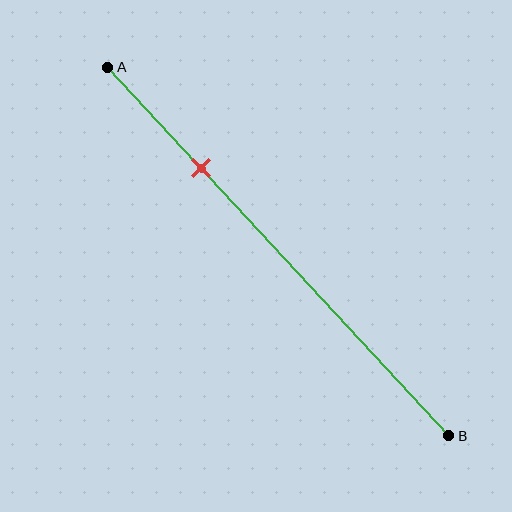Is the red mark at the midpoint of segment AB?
No, the mark is at about 25% from A, not at the 50% midpoint.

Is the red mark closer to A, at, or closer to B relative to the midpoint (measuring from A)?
The red mark is closer to point A than the midpoint of segment AB.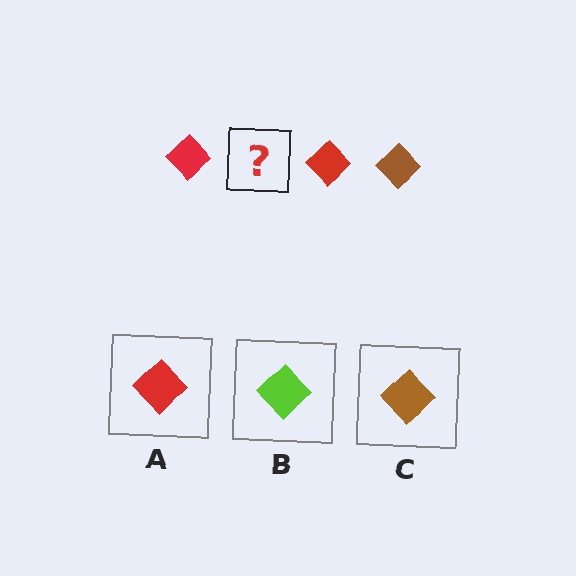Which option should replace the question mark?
Option C.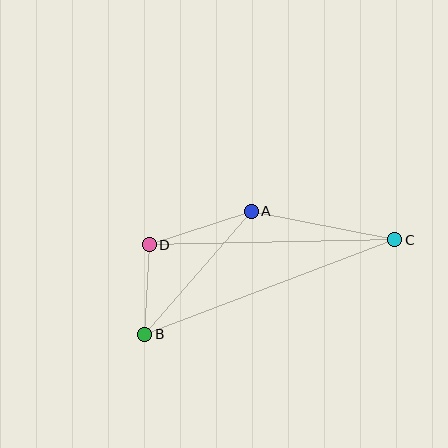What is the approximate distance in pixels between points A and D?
The distance between A and D is approximately 108 pixels.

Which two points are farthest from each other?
Points B and C are farthest from each other.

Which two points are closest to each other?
Points B and D are closest to each other.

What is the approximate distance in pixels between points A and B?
The distance between A and B is approximately 163 pixels.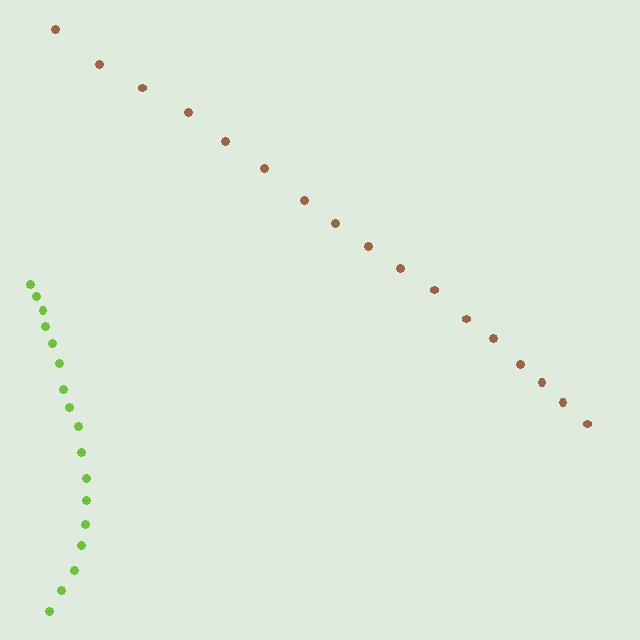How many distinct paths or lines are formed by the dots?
There are 2 distinct paths.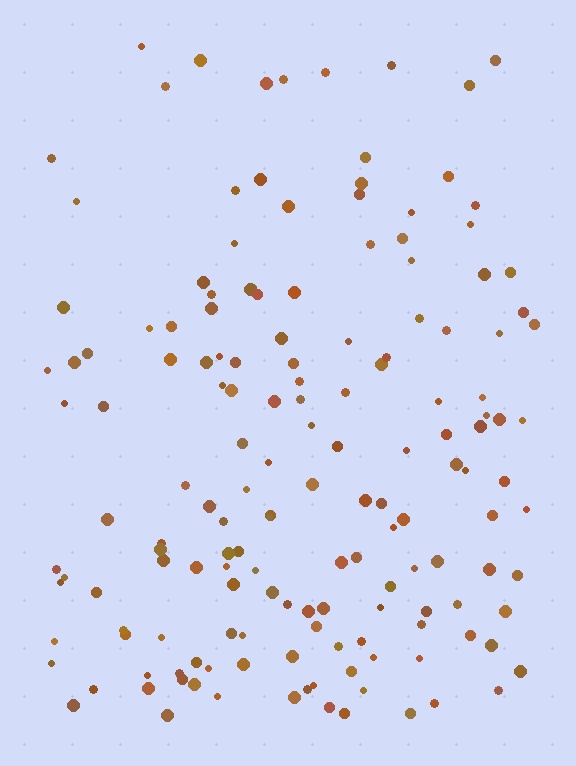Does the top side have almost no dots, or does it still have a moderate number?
Still a moderate number, just noticeably fewer than the bottom.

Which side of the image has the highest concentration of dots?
The bottom.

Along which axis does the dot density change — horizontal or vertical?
Vertical.